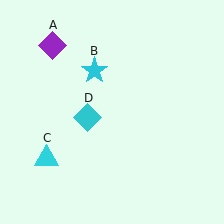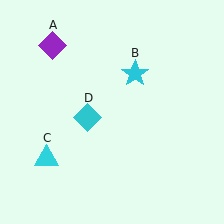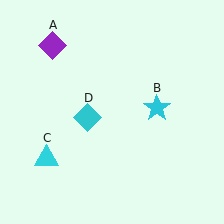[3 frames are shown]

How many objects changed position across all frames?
1 object changed position: cyan star (object B).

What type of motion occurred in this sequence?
The cyan star (object B) rotated clockwise around the center of the scene.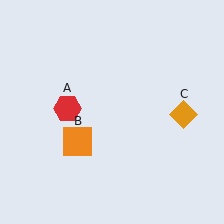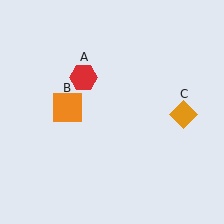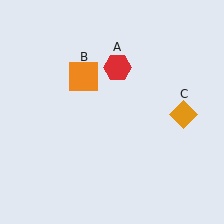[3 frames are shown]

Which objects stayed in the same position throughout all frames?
Orange diamond (object C) remained stationary.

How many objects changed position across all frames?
2 objects changed position: red hexagon (object A), orange square (object B).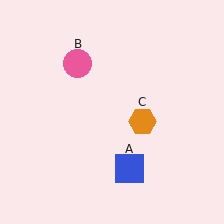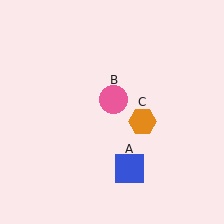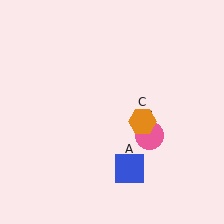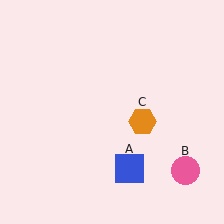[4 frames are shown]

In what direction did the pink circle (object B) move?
The pink circle (object B) moved down and to the right.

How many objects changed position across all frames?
1 object changed position: pink circle (object B).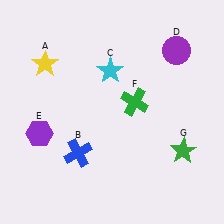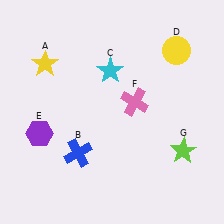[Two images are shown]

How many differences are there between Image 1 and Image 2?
There are 3 differences between the two images.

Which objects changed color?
D changed from purple to yellow. F changed from green to pink. G changed from green to lime.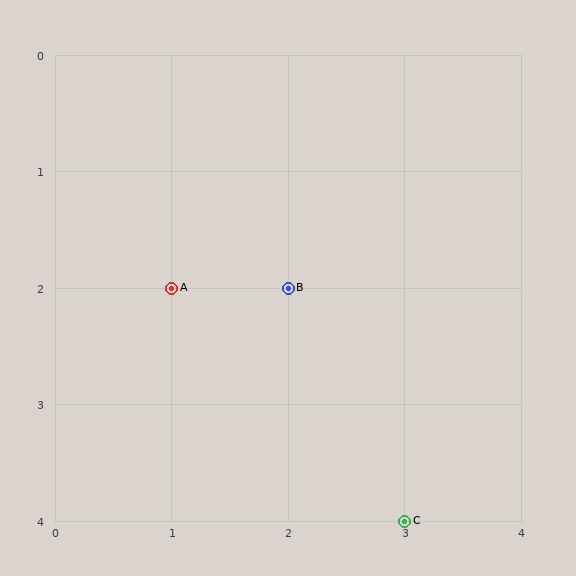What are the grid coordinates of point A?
Point A is at grid coordinates (1, 2).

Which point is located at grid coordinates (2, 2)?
Point B is at (2, 2).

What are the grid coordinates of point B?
Point B is at grid coordinates (2, 2).